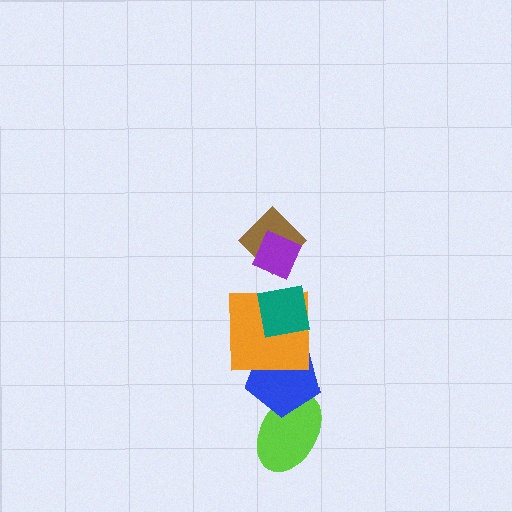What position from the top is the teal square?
The teal square is 3rd from the top.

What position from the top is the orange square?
The orange square is 4th from the top.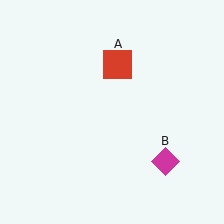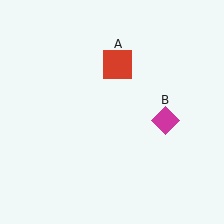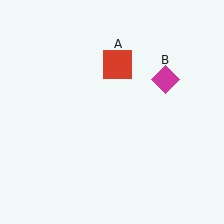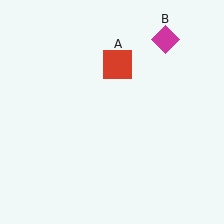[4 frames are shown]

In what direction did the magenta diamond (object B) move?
The magenta diamond (object B) moved up.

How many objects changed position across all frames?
1 object changed position: magenta diamond (object B).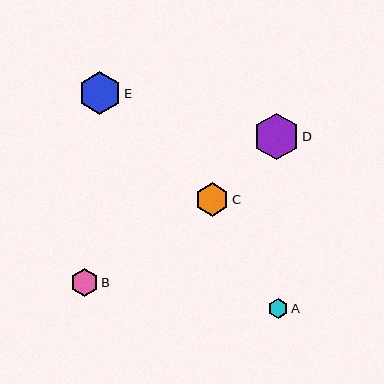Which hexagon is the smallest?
Hexagon A is the smallest with a size of approximately 20 pixels.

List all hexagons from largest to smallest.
From largest to smallest: D, E, C, B, A.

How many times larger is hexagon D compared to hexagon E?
Hexagon D is approximately 1.1 times the size of hexagon E.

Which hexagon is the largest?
Hexagon D is the largest with a size of approximately 47 pixels.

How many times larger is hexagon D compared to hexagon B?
Hexagon D is approximately 1.7 times the size of hexagon B.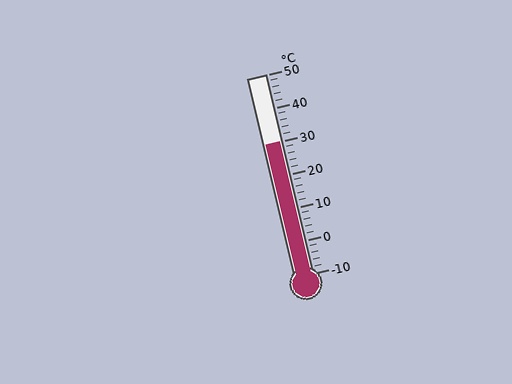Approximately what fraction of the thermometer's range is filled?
The thermometer is filled to approximately 65% of its range.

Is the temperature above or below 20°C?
The temperature is above 20°C.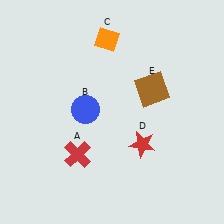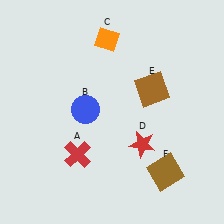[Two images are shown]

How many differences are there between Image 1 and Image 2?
There is 1 difference between the two images.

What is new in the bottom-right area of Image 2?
A brown square (F) was added in the bottom-right area of Image 2.